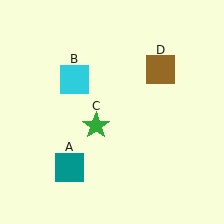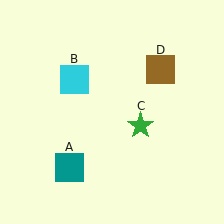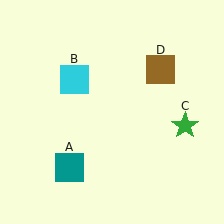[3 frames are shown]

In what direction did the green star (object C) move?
The green star (object C) moved right.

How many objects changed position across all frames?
1 object changed position: green star (object C).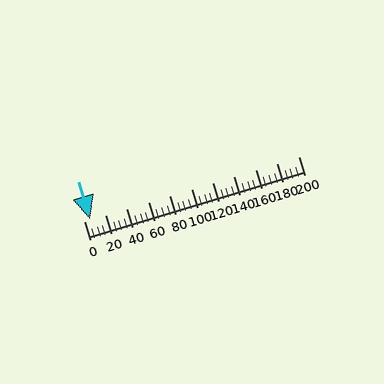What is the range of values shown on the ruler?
The ruler shows values from 0 to 200.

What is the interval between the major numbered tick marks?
The major tick marks are spaced 20 units apart.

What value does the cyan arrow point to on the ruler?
The cyan arrow points to approximately 6.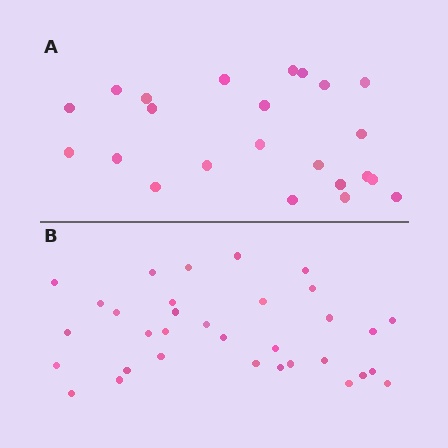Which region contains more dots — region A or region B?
Region B (the bottom region) has more dots.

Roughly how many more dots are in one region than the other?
Region B has roughly 10 or so more dots than region A.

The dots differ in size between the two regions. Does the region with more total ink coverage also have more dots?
No. Region A has more total ink coverage because its dots are larger, but region B actually contains more individual dots. Total area can be misleading — the number of items is what matters here.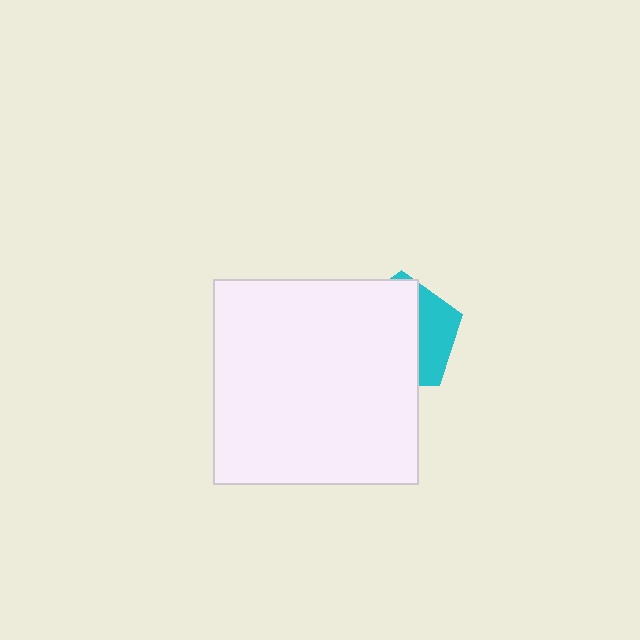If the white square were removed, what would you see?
You would see the complete cyan pentagon.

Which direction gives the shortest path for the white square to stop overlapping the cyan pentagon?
Moving left gives the shortest separation.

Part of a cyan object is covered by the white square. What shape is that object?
It is a pentagon.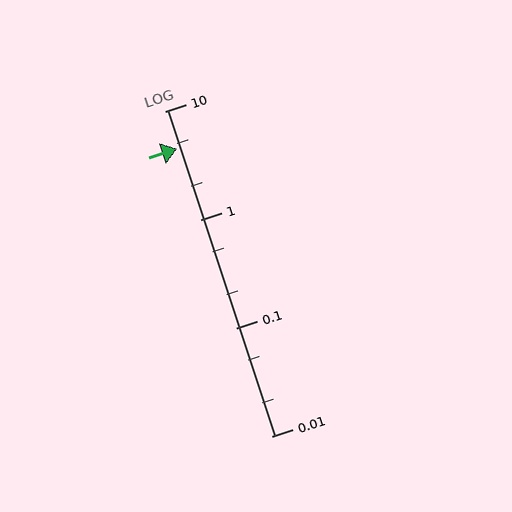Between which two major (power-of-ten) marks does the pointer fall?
The pointer is between 1 and 10.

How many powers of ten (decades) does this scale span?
The scale spans 3 decades, from 0.01 to 10.